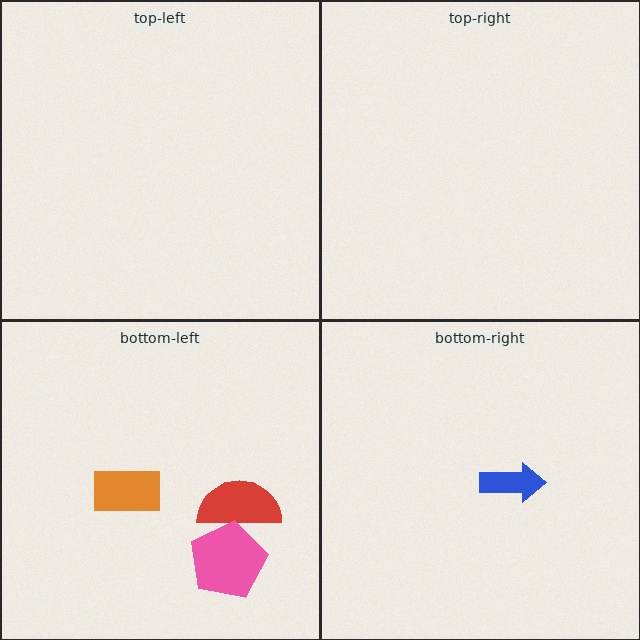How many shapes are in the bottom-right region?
1.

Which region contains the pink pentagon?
The bottom-left region.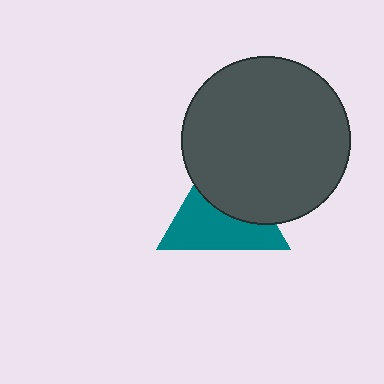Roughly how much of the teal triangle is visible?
About half of it is visible (roughly 54%).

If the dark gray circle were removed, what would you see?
You would see the complete teal triangle.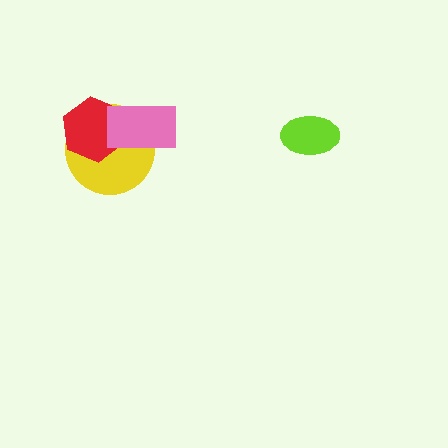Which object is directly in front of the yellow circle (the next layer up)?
The red hexagon is directly in front of the yellow circle.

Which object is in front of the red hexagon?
The pink rectangle is in front of the red hexagon.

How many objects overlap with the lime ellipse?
0 objects overlap with the lime ellipse.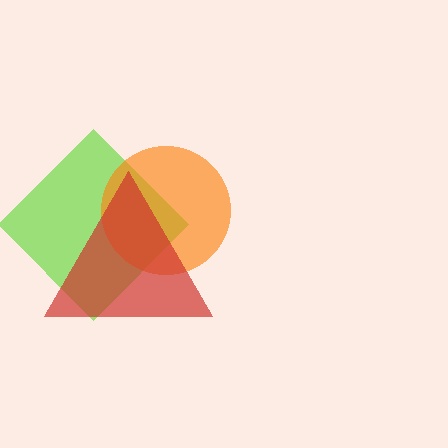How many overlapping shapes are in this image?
There are 3 overlapping shapes in the image.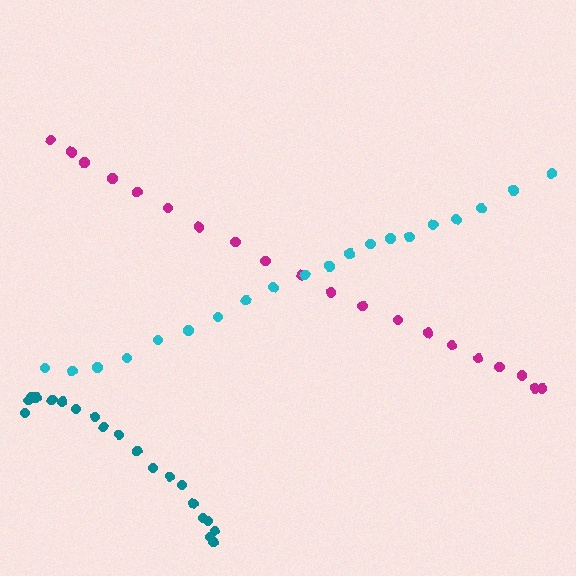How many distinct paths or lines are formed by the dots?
There are 3 distinct paths.